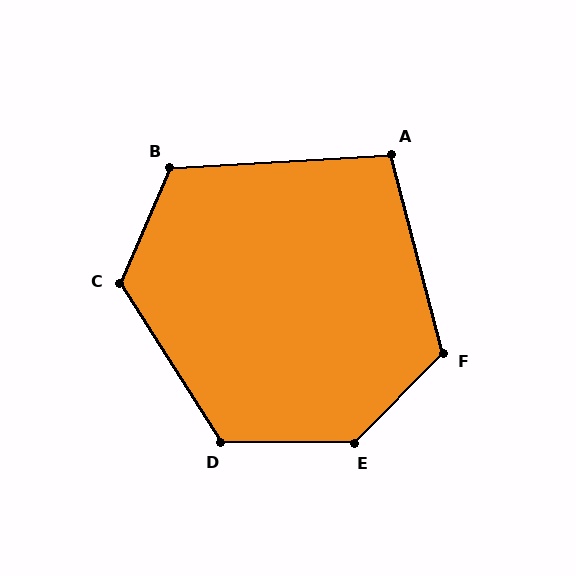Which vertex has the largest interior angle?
E, at approximately 135 degrees.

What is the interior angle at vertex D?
Approximately 123 degrees (obtuse).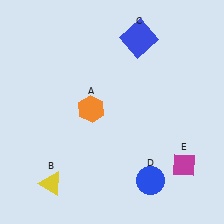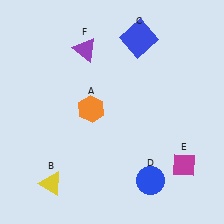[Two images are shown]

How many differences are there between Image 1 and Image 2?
There is 1 difference between the two images.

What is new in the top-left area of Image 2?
A purple triangle (F) was added in the top-left area of Image 2.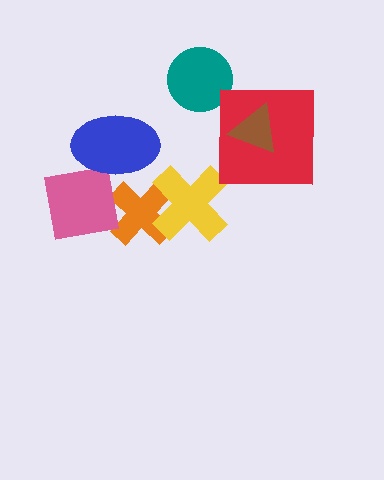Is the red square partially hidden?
Yes, it is partially covered by another shape.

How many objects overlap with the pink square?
1 object overlaps with the pink square.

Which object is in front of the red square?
The brown triangle is in front of the red square.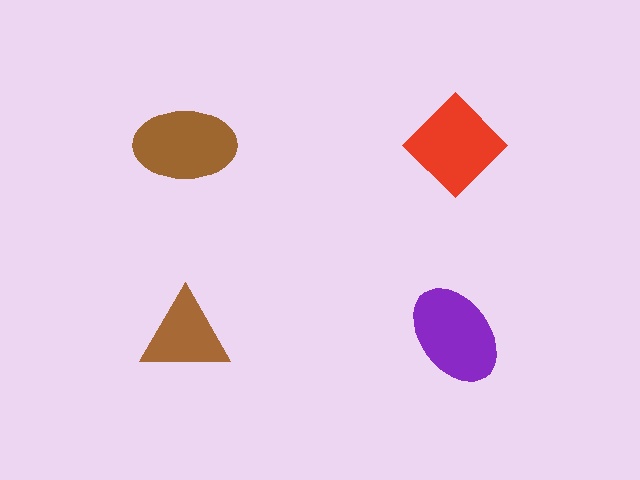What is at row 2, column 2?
A purple ellipse.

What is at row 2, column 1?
A brown triangle.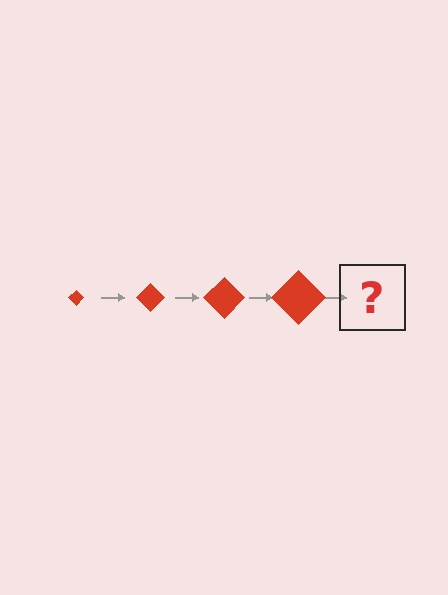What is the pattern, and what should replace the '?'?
The pattern is that the diamond gets progressively larger each step. The '?' should be a red diamond, larger than the previous one.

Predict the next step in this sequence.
The next step is a red diamond, larger than the previous one.